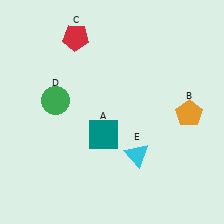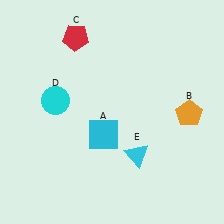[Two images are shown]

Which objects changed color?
A changed from teal to cyan. D changed from green to cyan.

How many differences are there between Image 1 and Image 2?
There are 2 differences between the two images.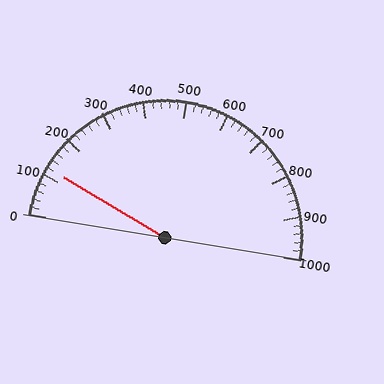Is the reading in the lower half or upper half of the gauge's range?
The reading is in the lower half of the range (0 to 1000).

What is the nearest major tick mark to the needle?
The nearest major tick mark is 100.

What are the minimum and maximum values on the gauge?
The gauge ranges from 0 to 1000.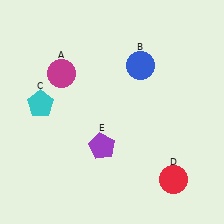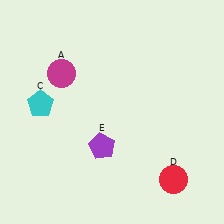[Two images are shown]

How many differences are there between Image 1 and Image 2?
There is 1 difference between the two images.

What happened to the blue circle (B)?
The blue circle (B) was removed in Image 2. It was in the top-right area of Image 1.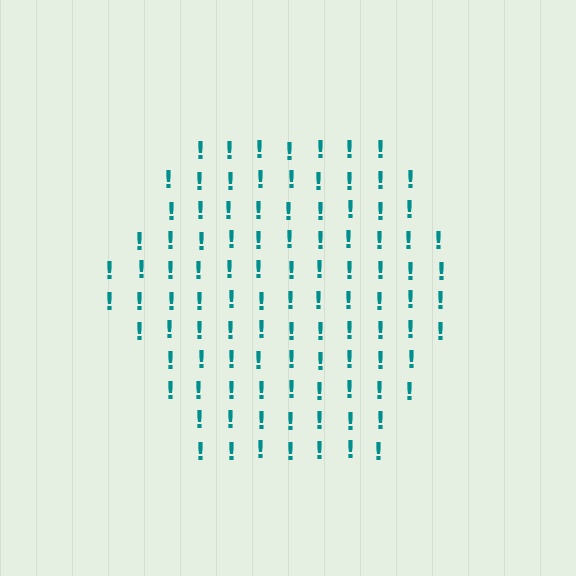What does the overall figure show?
The overall figure shows a hexagon.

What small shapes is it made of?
It is made of small exclamation marks.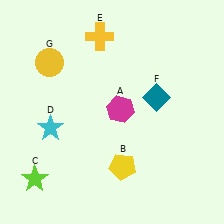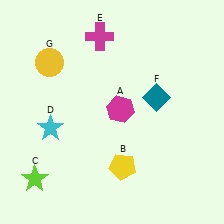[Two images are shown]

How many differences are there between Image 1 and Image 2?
There is 1 difference between the two images.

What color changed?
The cross (E) changed from yellow in Image 1 to magenta in Image 2.